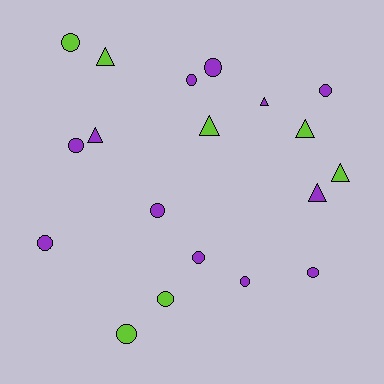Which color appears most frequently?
Purple, with 12 objects.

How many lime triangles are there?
There are 4 lime triangles.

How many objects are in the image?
There are 19 objects.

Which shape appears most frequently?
Circle, with 12 objects.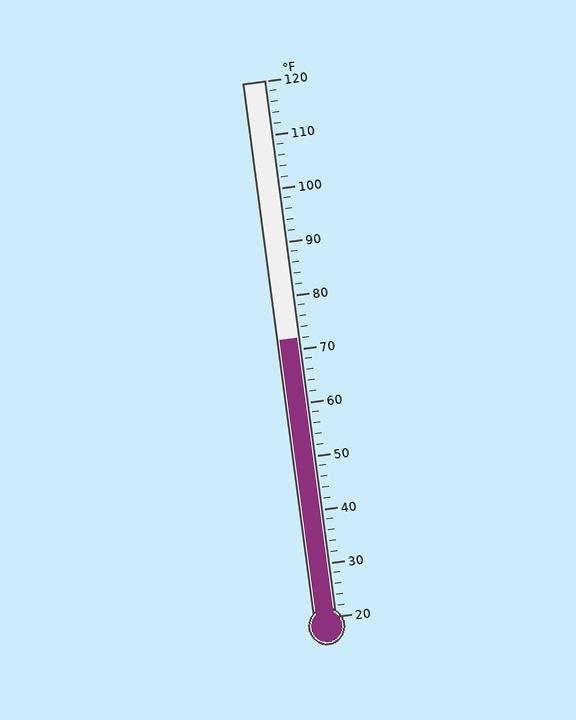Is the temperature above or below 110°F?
The temperature is below 110°F.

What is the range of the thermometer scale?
The thermometer scale ranges from 20°F to 120°F.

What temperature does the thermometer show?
The thermometer shows approximately 72°F.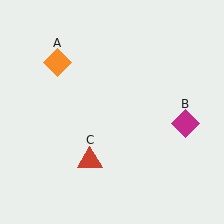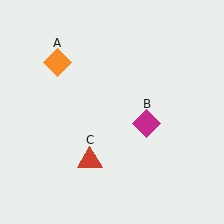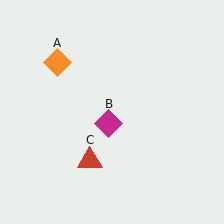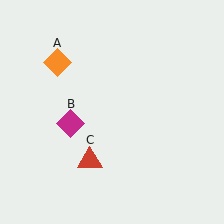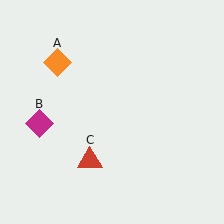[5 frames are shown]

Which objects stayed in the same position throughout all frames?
Orange diamond (object A) and red triangle (object C) remained stationary.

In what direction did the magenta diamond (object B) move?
The magenta diamond (object B) moved left.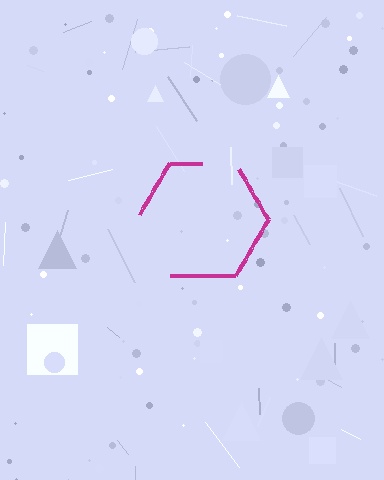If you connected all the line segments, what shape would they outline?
They would outline a hexagon.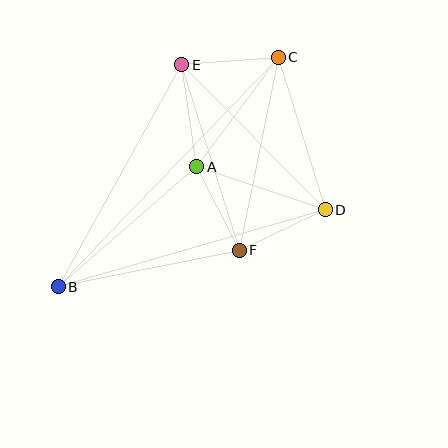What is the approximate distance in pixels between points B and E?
The distance between B and E is approximately 254 pixels.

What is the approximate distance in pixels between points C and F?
The distance between C and F is approximately 197 pixels.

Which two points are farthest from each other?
Points B and C are farthest from each other.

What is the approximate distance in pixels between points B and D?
The distance between B and D is approximately 278 pixels.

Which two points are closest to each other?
Points A and F are closest to each other.